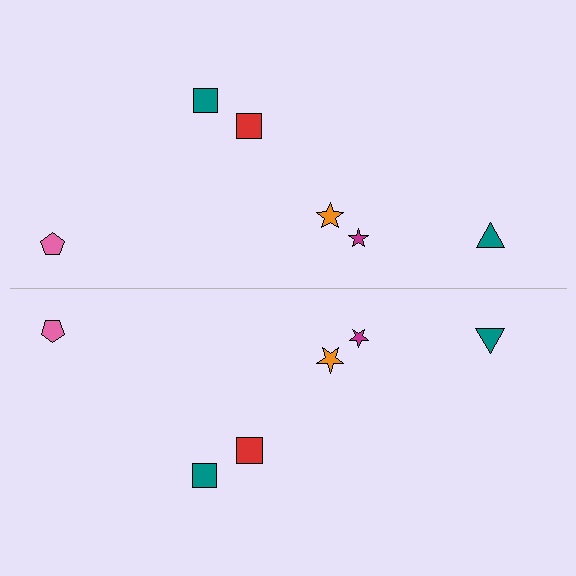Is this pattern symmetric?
Yes, this pattern has bilateral (reflection) symmetry.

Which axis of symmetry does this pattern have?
The pattern has a horizontal axis of symmetry running through the center of the image.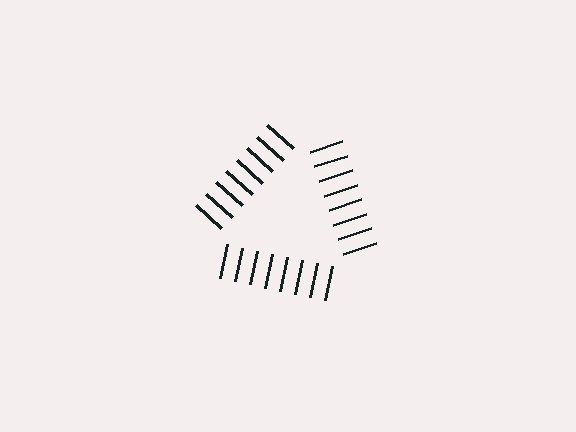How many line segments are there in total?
24 — 8 along each of the 3 edges.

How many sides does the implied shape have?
3 sides — the line-ends trace a triangle.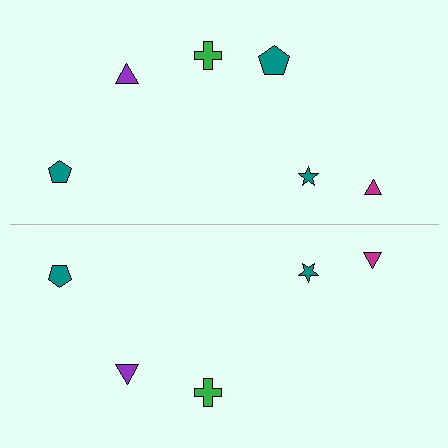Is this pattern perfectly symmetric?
No, the pattern is not perfectly symmetric. A teal pentagon is missing from the bottom side.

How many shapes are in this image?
There are 11 shapes in this image.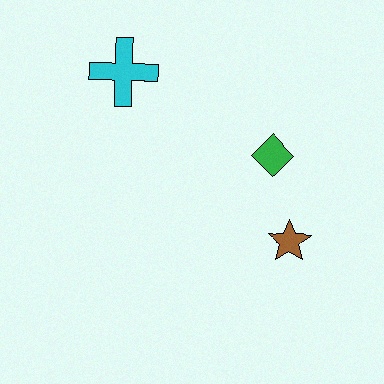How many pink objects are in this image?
There are no pink objects.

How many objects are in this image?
There are 3 objects.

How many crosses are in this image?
There is 1 cross.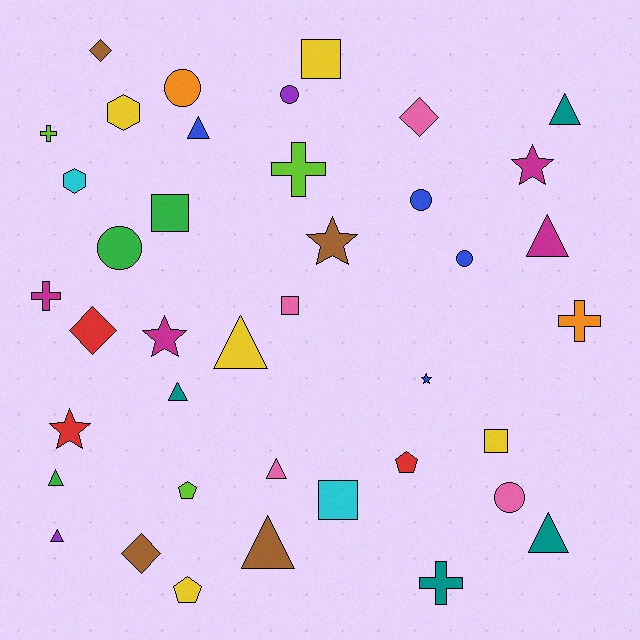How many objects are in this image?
There are 40 objects.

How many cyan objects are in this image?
There are 2 cyan objects.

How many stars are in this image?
There are 5 stars.